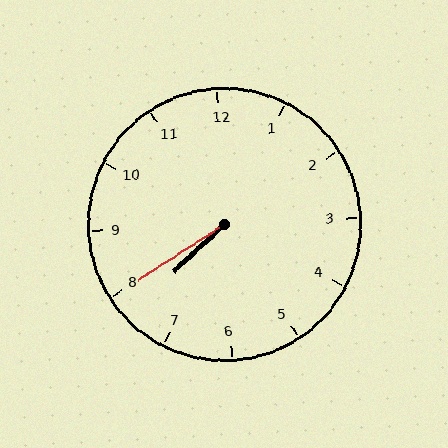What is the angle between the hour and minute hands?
Approximately 10 degrees.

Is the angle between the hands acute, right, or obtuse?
It is acute.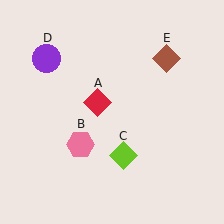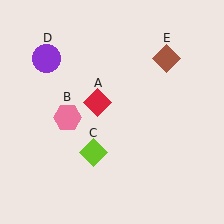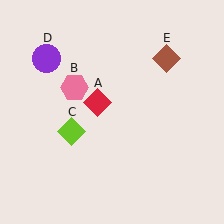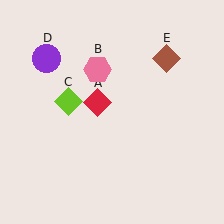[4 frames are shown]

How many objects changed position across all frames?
2 objects changed position: pink hexagon (object B), lime diamond (object C).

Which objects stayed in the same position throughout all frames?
Red diamond (object A) and purple circle (object D) and brown diamond (object E) remained stationary.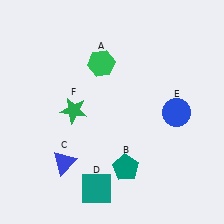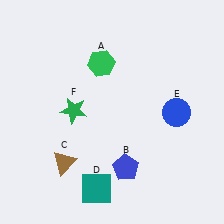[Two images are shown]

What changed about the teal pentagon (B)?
In Image 1, B is teal. In Image 2, it changed to blue.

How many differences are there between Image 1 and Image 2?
There are 2 differences between the two images.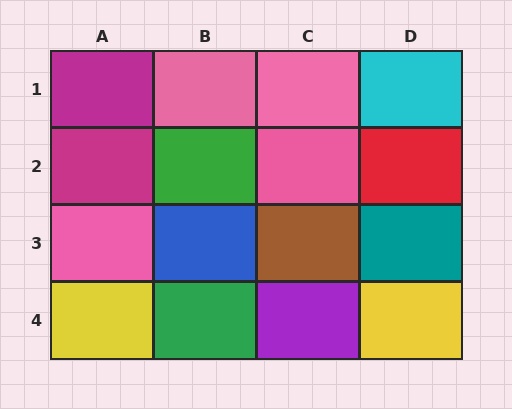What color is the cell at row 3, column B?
Blue.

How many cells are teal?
1 cell is teal.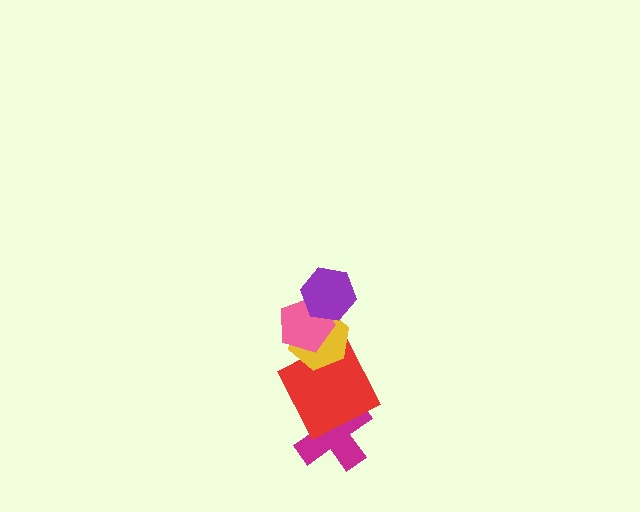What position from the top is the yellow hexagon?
The yellow hexagon is 3rd from the top.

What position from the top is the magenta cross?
The magenta cross is 5th from the top.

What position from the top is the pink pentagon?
The pink pentagon is 2nd from the top.